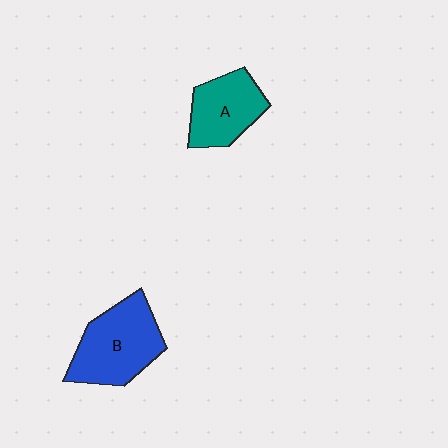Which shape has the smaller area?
Shape A (teal).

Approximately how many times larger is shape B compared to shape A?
Approximately 1.3 times.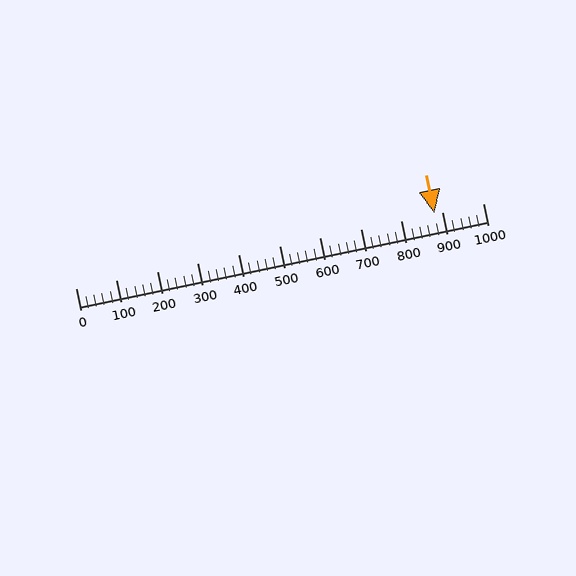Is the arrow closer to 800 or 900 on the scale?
The arrow is closer to 900.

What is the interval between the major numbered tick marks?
The major tick marks are spaced 100 units apart.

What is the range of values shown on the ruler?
The ruler shows values from 0 to 1000.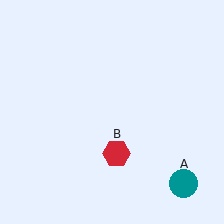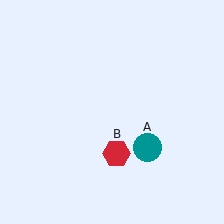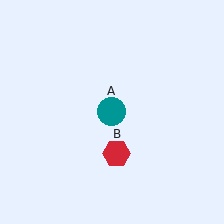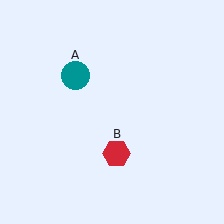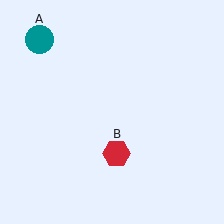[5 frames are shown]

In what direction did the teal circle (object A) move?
The teal circle (object A) moved up and to the left.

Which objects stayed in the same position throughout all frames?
Red hexagon (object B) remained stationary.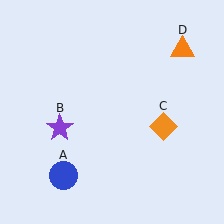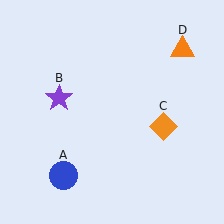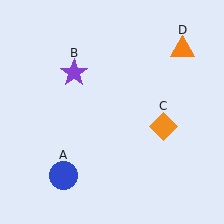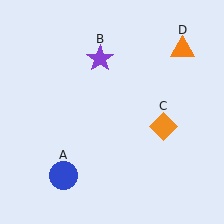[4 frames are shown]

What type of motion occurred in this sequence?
The purple star (object B) rotated clockwise around the center of the scene.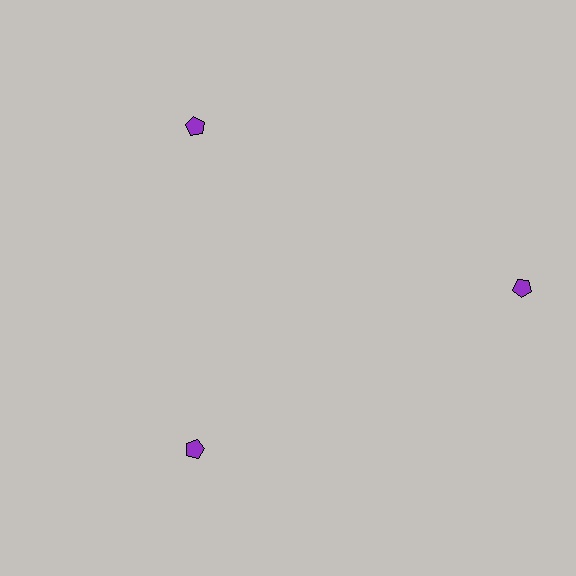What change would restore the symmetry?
The symmetry would be restored by moving it inward, back onto the ring so that all 3 pentagons sit at equal angles and equal distance from the center.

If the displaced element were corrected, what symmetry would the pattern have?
It would have 3-fold rotational symmetry — the pattern would map onto itself every 120 degrees.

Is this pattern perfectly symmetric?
No. The 3 purple pentagons are arranged in a ring, but one element near the 3 o'clock position is pushed outward from the center, breaking the 3-fold rotational symmetry.